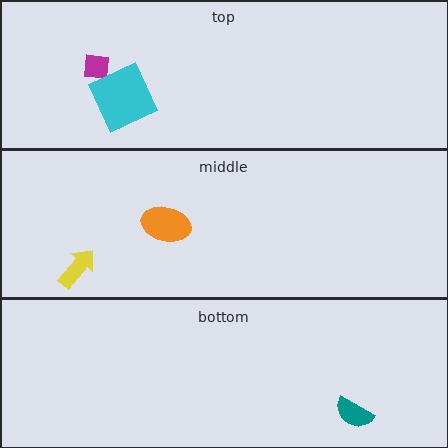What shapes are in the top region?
The magenta square, the cyan square.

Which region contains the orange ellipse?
The middle region.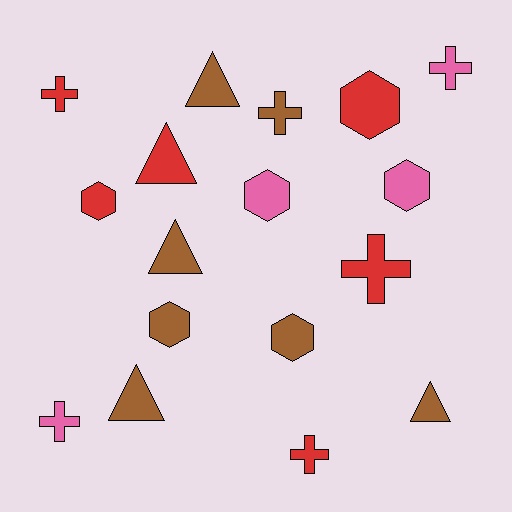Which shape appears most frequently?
Cross, with 6 objects.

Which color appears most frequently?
Brown, with 7 objects.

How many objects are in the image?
There are 17 objects.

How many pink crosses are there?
There are 2 pink crosses.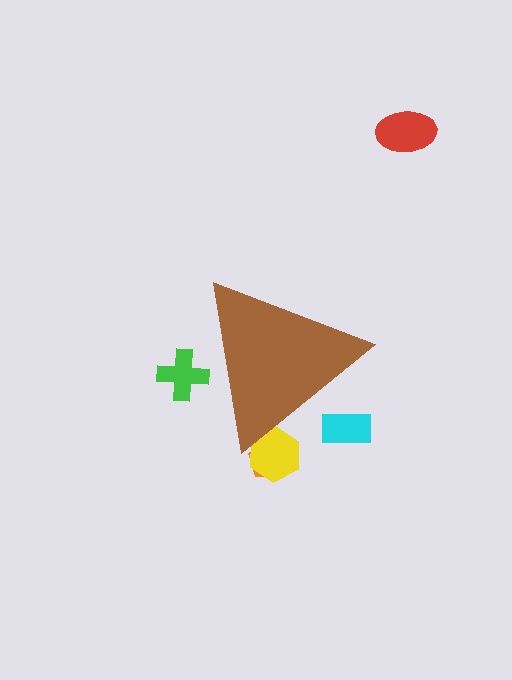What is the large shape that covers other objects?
A brown triangle.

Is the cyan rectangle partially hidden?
Yes, the cyan rectangle is partially hidden behind the brown triangle.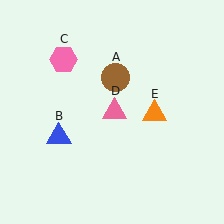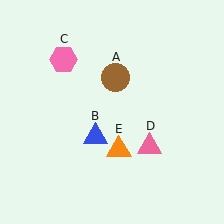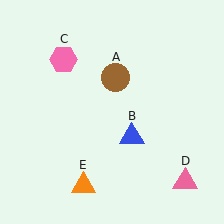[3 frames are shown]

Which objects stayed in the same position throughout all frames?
Brown circle (object A) and pink hexagon (object C) remained stationary.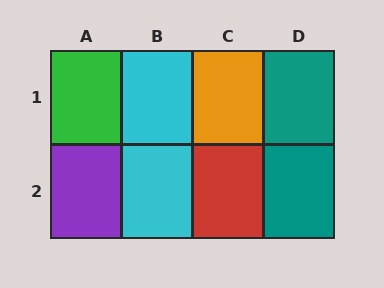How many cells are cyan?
2 cells are cyan.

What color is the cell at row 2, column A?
Purple.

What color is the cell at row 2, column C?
Red.